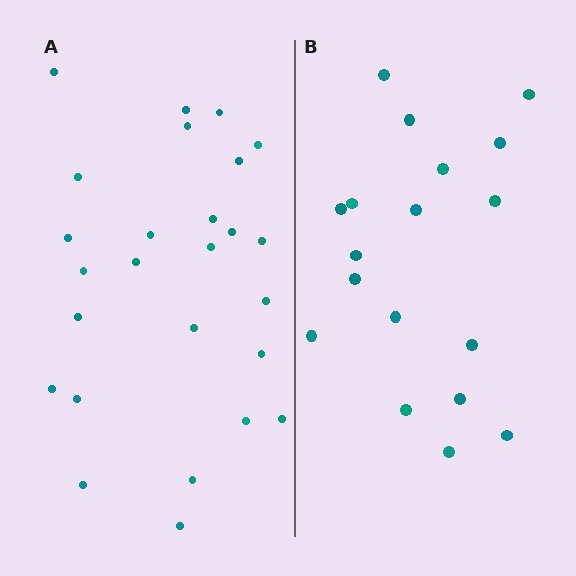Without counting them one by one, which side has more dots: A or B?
Region A (the left region) has more dots.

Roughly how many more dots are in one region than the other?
Region A has roughly 8 or so more dots than region B.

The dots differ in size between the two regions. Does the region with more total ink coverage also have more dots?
No. Region B has more total ink coverage because its dots are larger, but region A actually contains more individual dots. Total area can be misleading — the number of items is what matters here.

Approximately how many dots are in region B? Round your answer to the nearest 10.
About 20 dots. (The exact count is 18, which rounds to 20.)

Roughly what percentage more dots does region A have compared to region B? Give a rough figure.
About 45% more.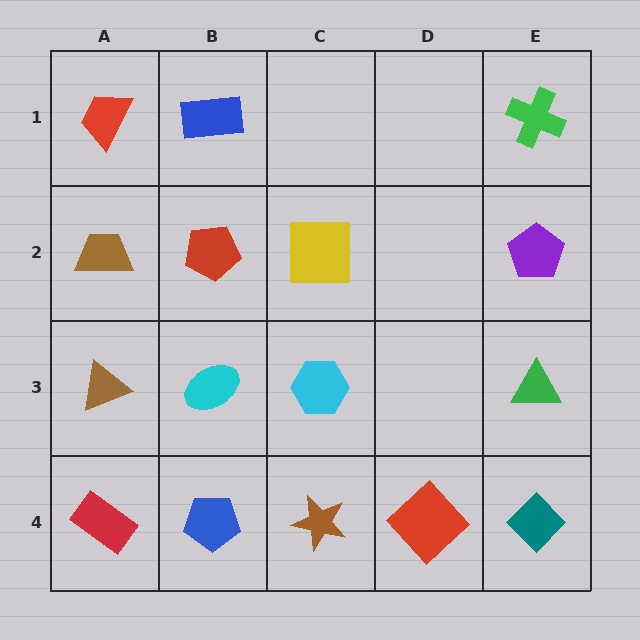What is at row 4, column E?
A teal diamond.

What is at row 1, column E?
A green cross.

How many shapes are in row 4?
5 shapes.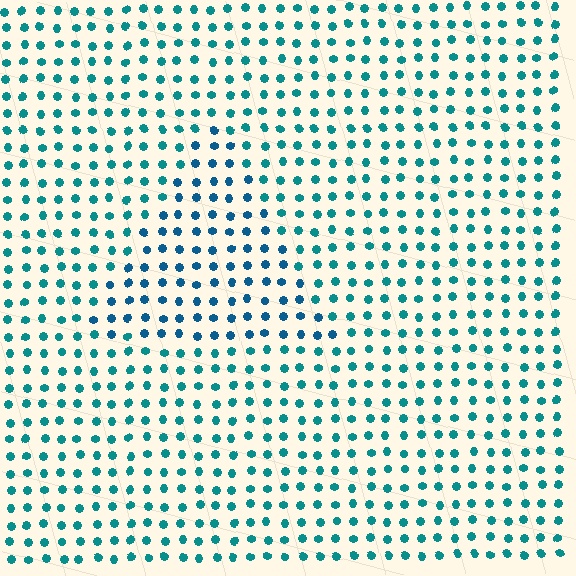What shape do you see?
I see a triangle.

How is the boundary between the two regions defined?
The boundary is defined purely by a slight shift in hue (about 24 degrees). Spacing, size, and orientation are identical on both sides.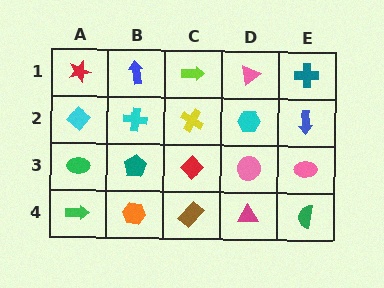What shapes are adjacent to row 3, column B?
A cyan cross (row 2, column B), an orange hexagon (row 4, column B), a green ellipse (row 3, column A), a red diamond (row 3, column C).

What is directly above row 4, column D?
A pink circle.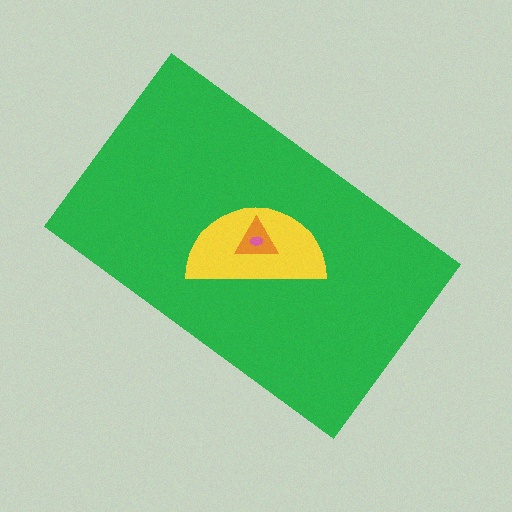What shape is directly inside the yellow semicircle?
The orange triangle.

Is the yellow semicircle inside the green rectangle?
Yes.